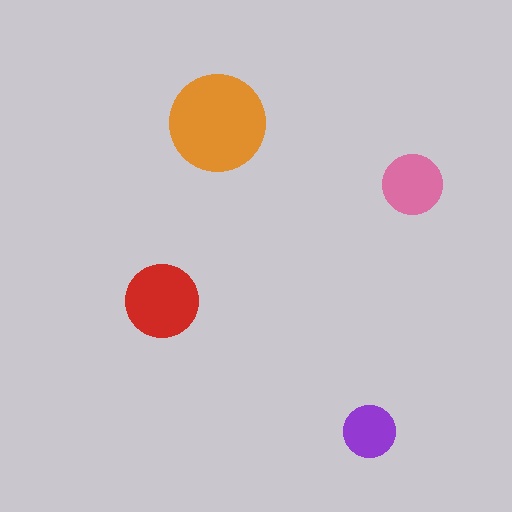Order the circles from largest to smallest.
the orange one, the red one, the pink one, the purple one.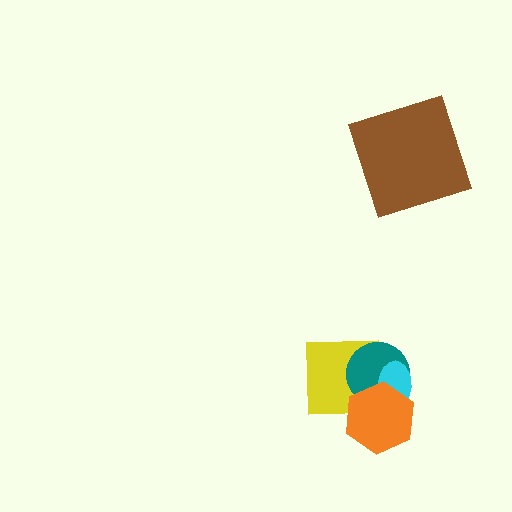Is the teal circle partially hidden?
Yes, it is partially covered by another shape.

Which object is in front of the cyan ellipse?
The orange hexagon is in front of the cyan ellipse.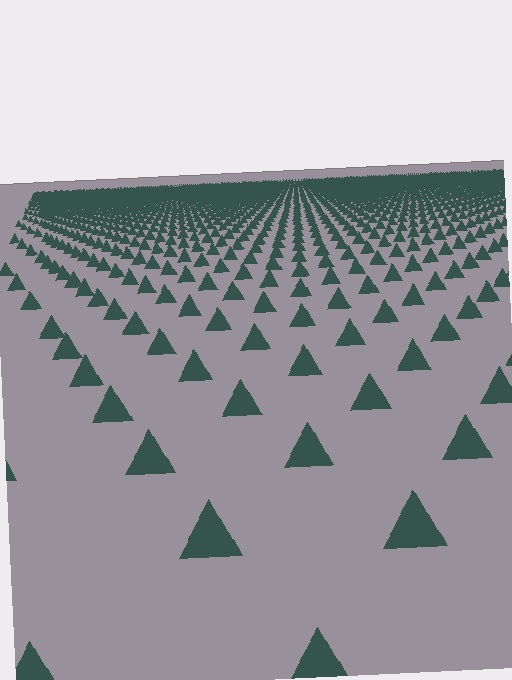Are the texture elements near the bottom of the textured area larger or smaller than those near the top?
Larger. Near the bottom, elements are closer to the viewer and appear at a bigger on-screen size.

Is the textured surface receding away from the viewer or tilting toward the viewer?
The surface is receding away from the viewer. Texture elements get smaller and denser toward the top.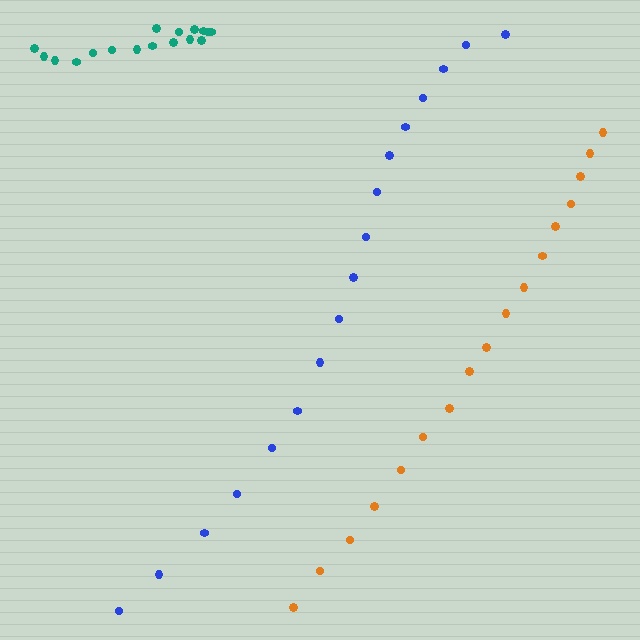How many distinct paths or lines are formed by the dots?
There are 3 distinct paths.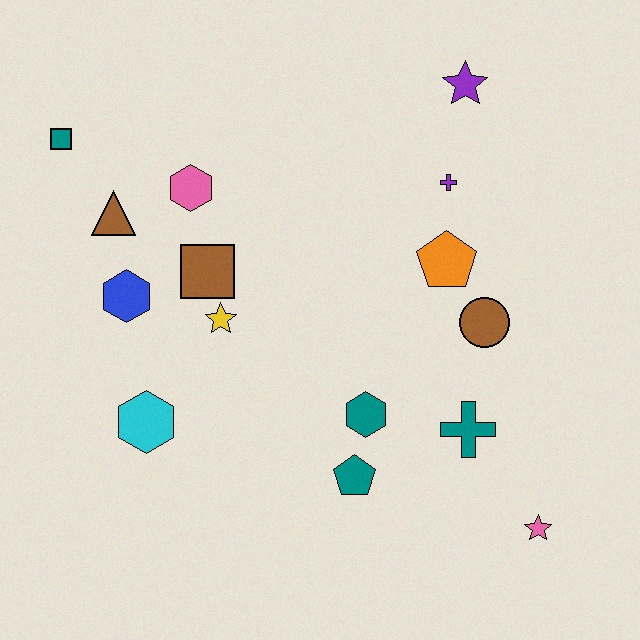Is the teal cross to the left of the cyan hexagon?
No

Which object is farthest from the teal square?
The pink star is farthest from the teal square.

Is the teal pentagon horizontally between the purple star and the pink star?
No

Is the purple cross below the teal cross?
No